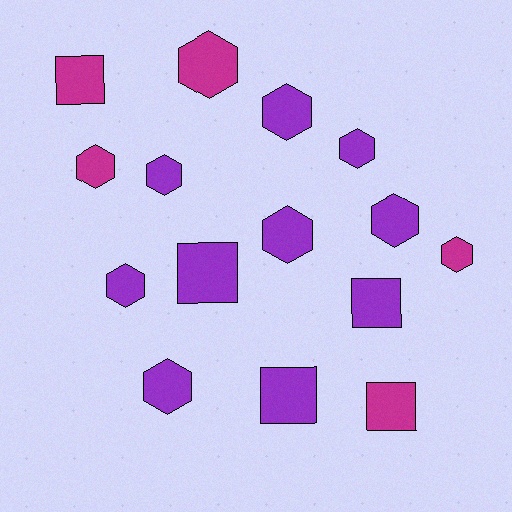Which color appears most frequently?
Purple, with 10 objects.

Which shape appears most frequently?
Hexagon, with 10 objects.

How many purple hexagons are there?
There are 7 purple hexagons.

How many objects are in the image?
There are 15 objects.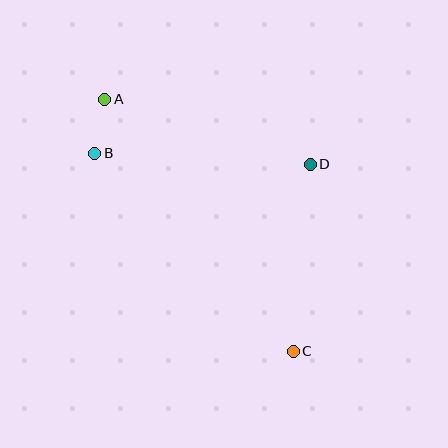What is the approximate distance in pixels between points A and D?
The distance between A and D is approximately 216 pixels.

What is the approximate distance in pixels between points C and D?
The distance between C and D is approximately 187 pixels.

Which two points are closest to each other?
Points A and B are closest to each other.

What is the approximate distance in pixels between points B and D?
The distance between B and D is approximately 216 pixels.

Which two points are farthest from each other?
Points A and C are farthest from each other.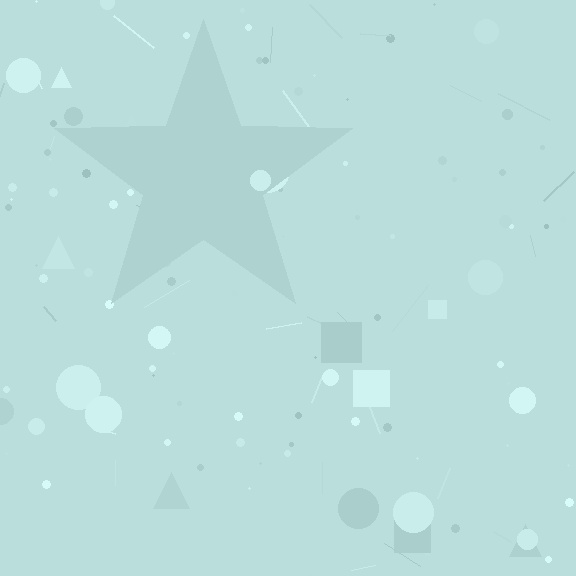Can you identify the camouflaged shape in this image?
The camouflaged shape is a star.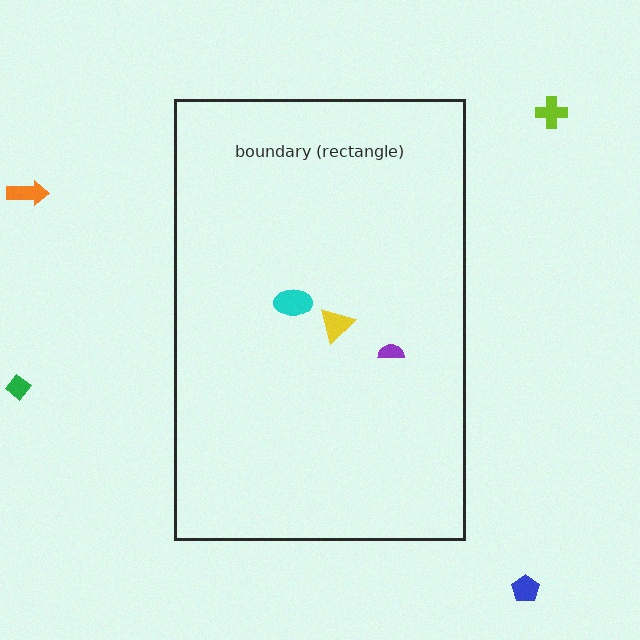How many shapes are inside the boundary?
3 inside, 4 outside.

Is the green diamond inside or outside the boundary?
Outside.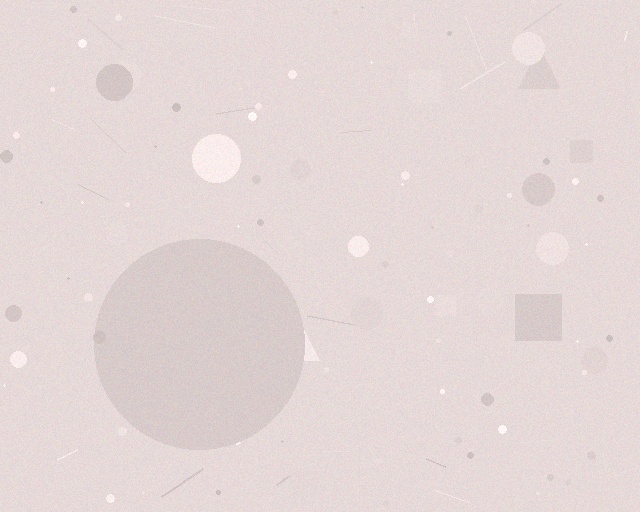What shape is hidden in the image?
A circle is hidden in the image.